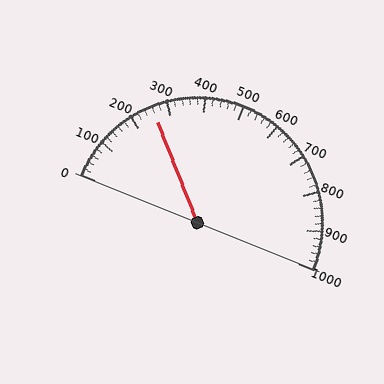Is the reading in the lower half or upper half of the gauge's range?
The reading is in the lower half of the range (0 to 1000).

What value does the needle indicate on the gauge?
The needle indicates approximately 260.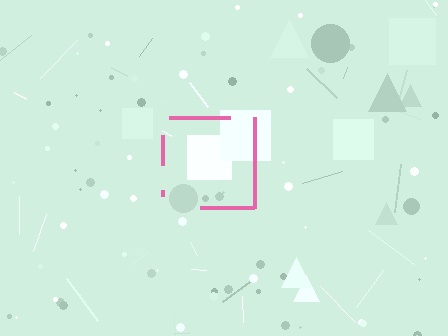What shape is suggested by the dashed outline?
The dashed outline suggests a square.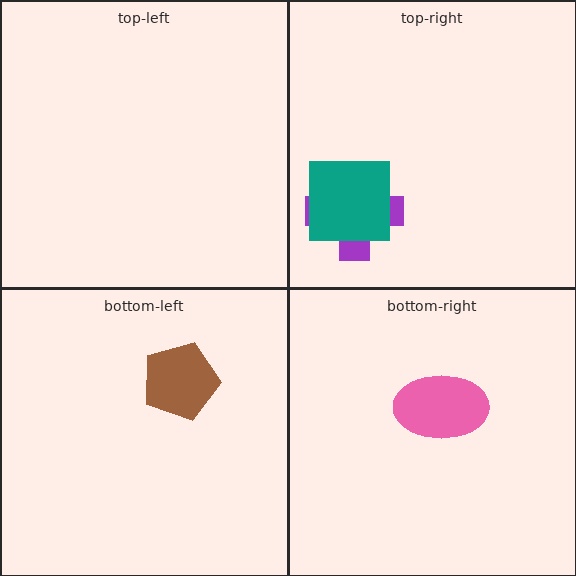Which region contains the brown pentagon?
The bottom-left region.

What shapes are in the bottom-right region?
The pink ellipse.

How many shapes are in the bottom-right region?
1.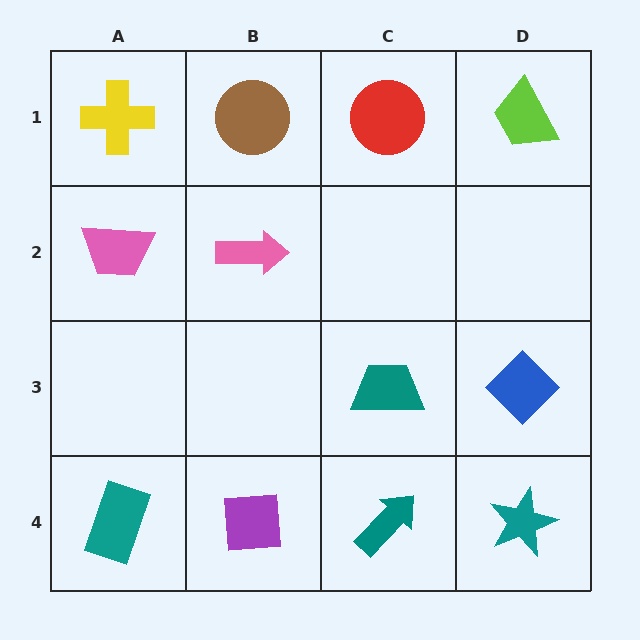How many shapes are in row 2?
2 shapes.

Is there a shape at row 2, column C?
No, that cell is empty.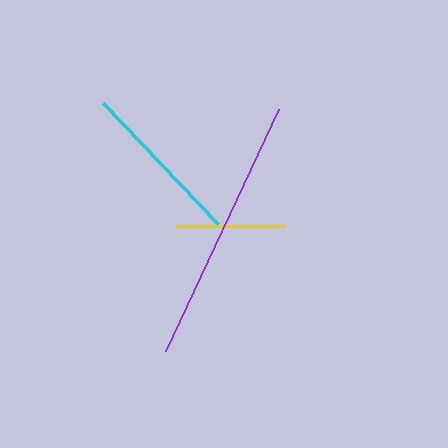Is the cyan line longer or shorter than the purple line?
The purple line is longer than the cyan line.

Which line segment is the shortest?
The yellow line is the shortest at approximately 110 pixels.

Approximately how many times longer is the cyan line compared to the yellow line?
The cyan line is approximately 1.5 times the length of the yellow line.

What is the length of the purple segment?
The purple segment is approximately 267 pixels long.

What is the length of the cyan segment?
The cyan segment is approximately 167 pixels long.